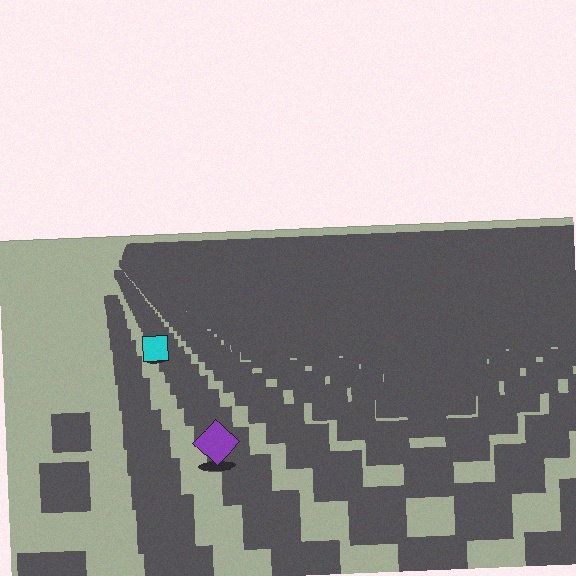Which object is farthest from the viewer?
The cyan square is farthest from the viewer. It appears smaller and the ground texture around it is denser.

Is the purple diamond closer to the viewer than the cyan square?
Yes. The purple diamond is closer — you can tell from the texture gradient: the ground texture is coarser near it.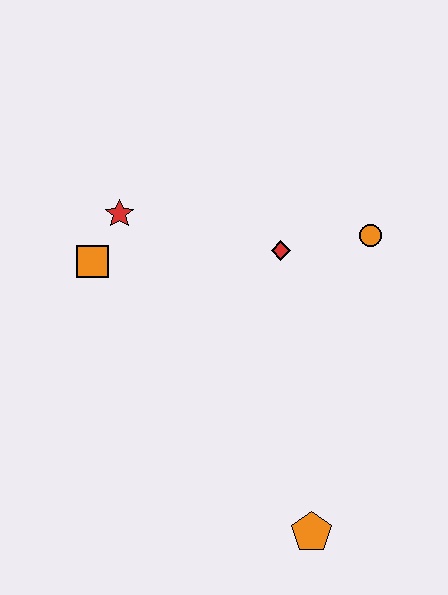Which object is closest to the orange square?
The red star is closest to the orange square.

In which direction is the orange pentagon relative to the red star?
The orange pentagon is below the red star.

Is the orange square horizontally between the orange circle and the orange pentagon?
No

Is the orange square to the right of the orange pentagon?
No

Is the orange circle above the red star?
No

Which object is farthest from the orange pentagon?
The red star is farthest from the orange pentagon.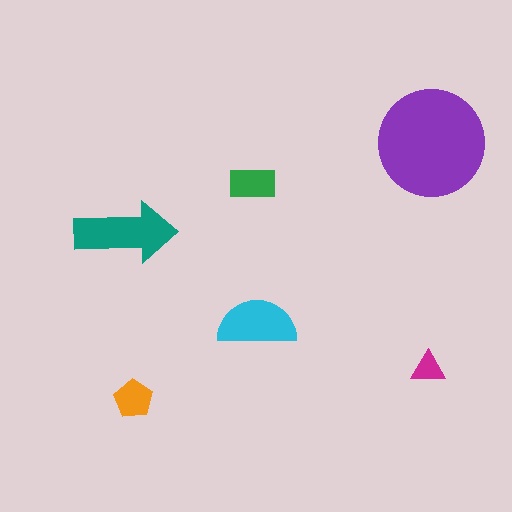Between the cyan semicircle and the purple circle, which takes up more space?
The purple circle.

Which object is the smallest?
The magenta triangle.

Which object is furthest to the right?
The purple circle is rightmost.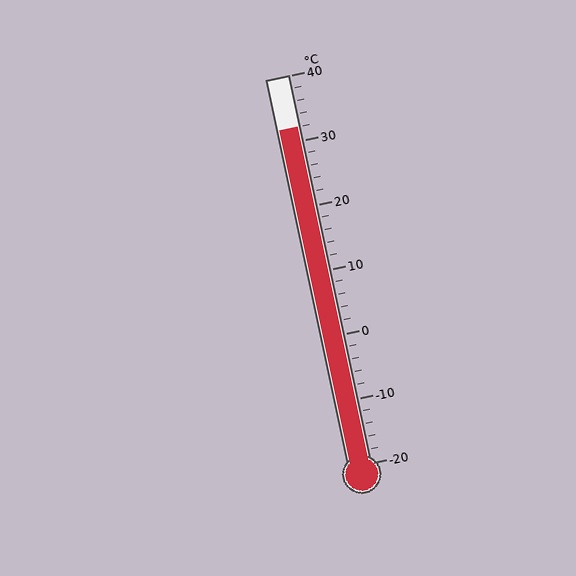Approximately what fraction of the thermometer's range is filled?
The thermometer is filled to approximately 85% of its range.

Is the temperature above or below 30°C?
The temperature is above 30°C.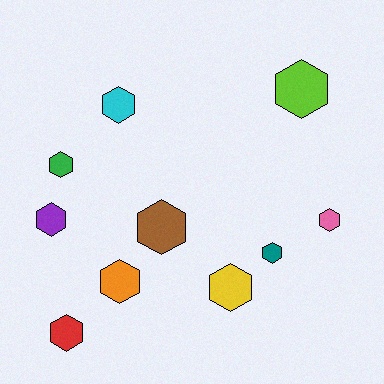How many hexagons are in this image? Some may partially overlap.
There are 10 hexagons.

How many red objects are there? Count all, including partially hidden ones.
There is 1 red object.